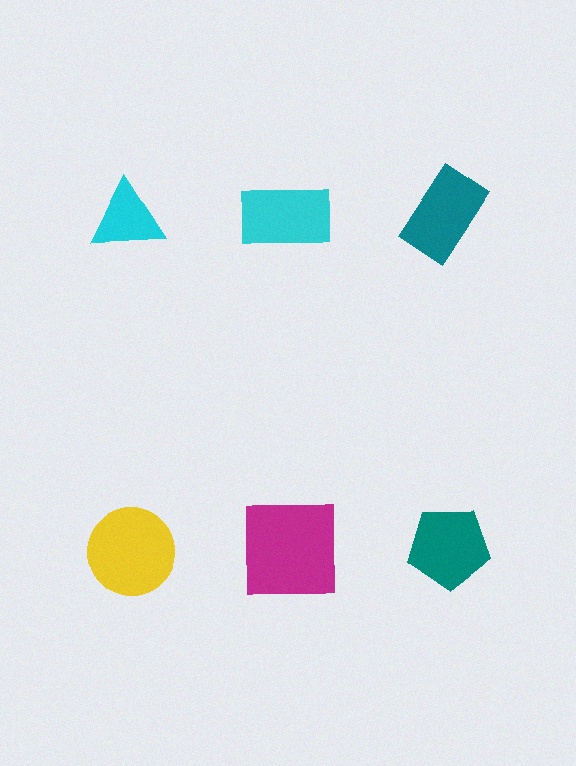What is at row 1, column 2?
A cyan rectangle.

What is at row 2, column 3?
A teal pentagon.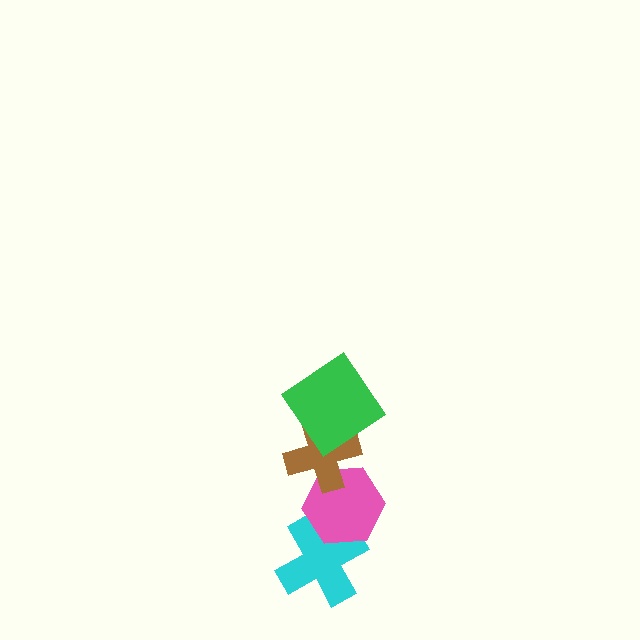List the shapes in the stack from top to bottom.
From top to bottom: the green diamond, the brown cross, the pink hexagon, the cyan cross.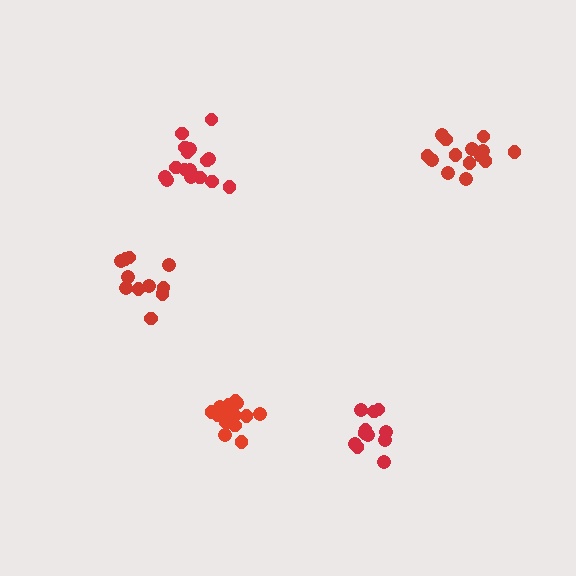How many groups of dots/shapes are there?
There are 5 groups.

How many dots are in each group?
Group 1: 11 dots, Group 2: 11 dots, Group 3: 14 dots, Group 4: 16 dots, Group 5: 15 dots (67 total).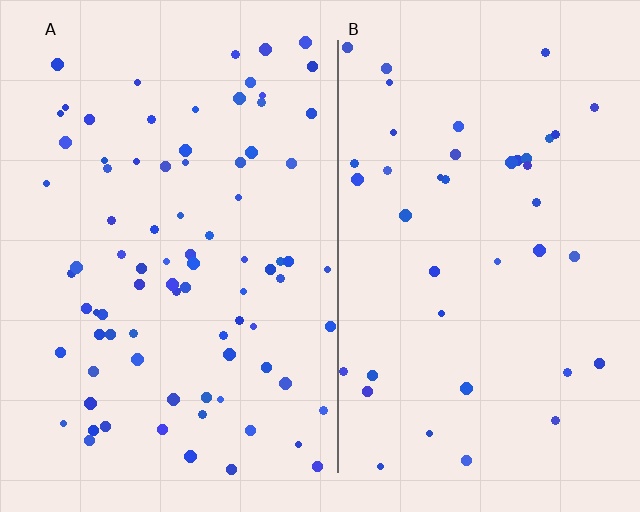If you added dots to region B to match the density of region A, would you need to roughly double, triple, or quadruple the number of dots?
Approximately double.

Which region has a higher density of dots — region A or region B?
A (the left).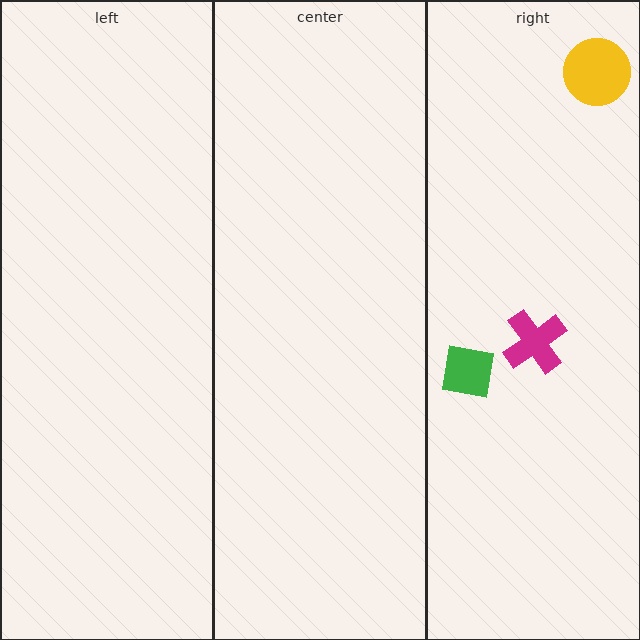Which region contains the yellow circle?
The right region.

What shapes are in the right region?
The magenta cross, the green square, the yellow circle.